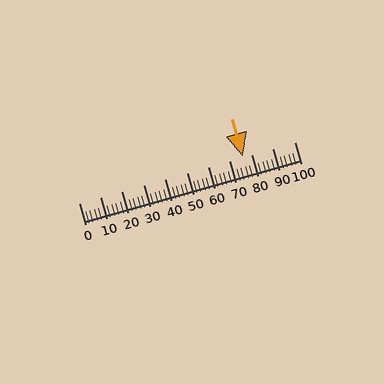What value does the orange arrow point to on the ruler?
The orange arrow points to approximately 76.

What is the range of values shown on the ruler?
The ruler shows values from 0 to 100.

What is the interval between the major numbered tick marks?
The major tick marks are spaced 10 units apart.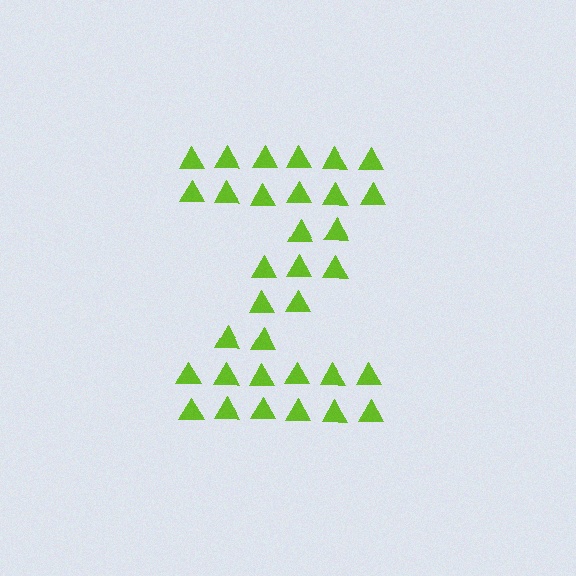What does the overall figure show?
The overall figure shows the letter Z.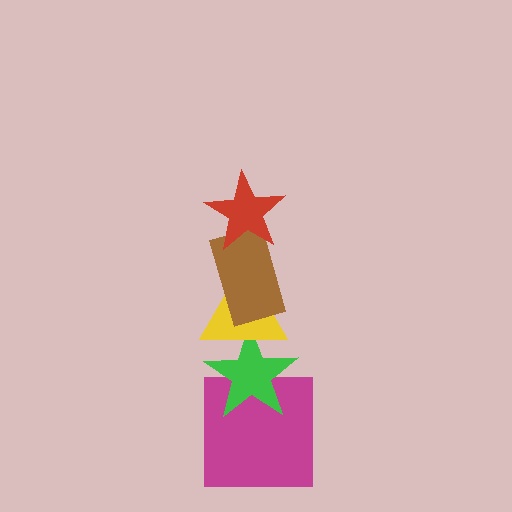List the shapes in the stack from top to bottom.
From top to bottom: the red star, the brown rectangle, the yellow triangle, the green star, the magenta square.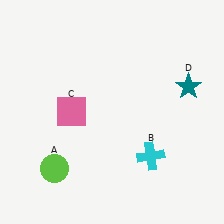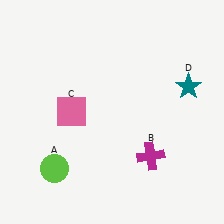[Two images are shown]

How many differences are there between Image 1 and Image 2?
There is 1 difference between the two images.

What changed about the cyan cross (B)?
In Image 1, B is cyan. In Image 2, it changed to magenta.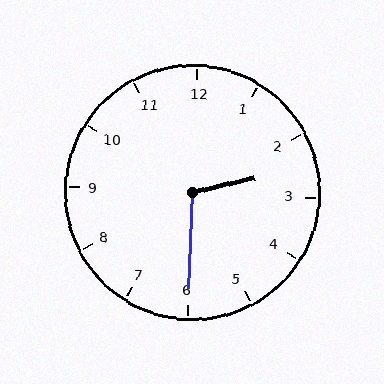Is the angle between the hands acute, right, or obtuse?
It is obtuse.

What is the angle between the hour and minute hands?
Approximately 105 degrees.